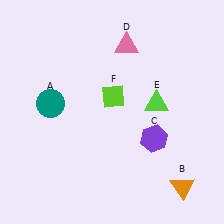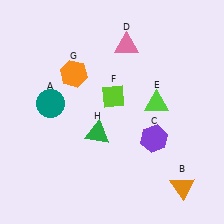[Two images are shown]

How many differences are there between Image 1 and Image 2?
There are 2 differences between the two images.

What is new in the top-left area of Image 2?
An orange hexagon (G) was added in the top-left area of Image 2.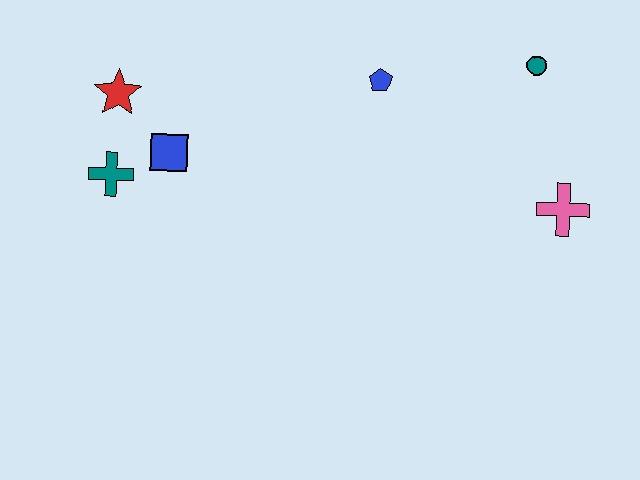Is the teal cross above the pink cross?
Yes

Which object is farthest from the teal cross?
The pink cross is farthest from the teal cross.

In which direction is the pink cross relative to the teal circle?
The pink cross is below the teal circle.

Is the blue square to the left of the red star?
No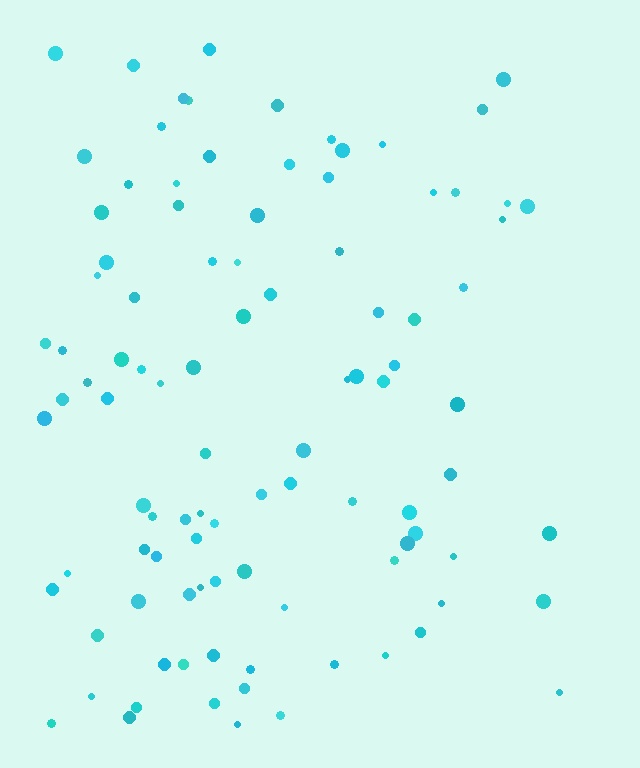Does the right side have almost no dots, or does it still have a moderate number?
Still a moderate number, just noticeably fewer than the left.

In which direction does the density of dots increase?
From right to left, with the left side densest.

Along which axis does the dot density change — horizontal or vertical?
Horizontal.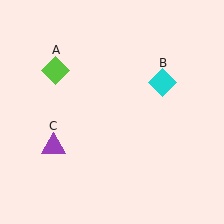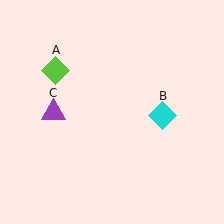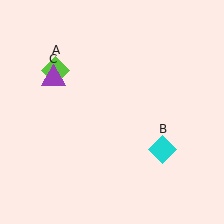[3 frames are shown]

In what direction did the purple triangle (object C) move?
The purple triangle (object C) moved up.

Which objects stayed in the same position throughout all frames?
Lime diamond (object A) remained stationary.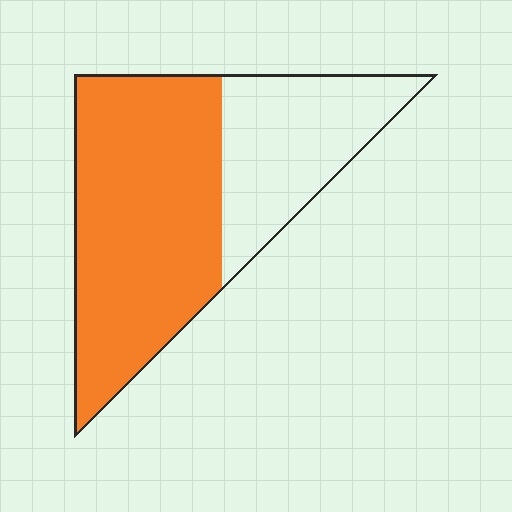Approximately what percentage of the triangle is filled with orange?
Approximately 65%.